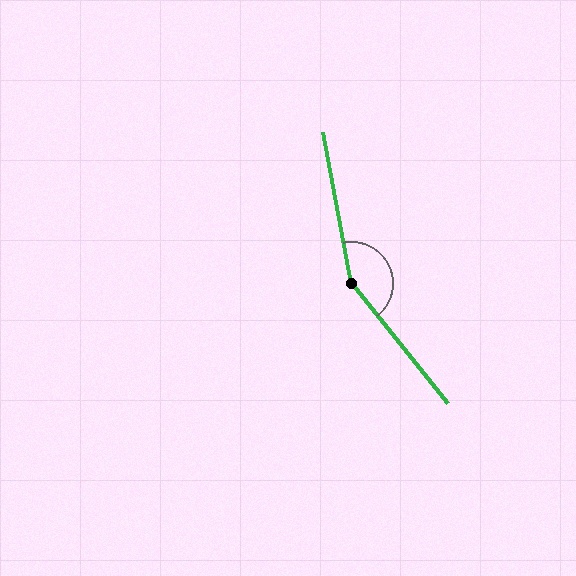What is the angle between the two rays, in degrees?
Approximately 152 degrees.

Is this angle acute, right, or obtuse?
It is obtuse.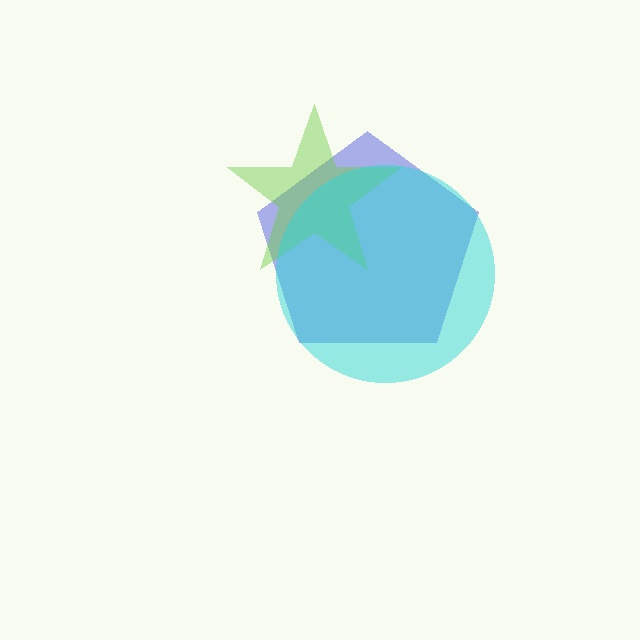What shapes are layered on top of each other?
The layered shapes are: a blue pentagon, a lime star, a cyan circle.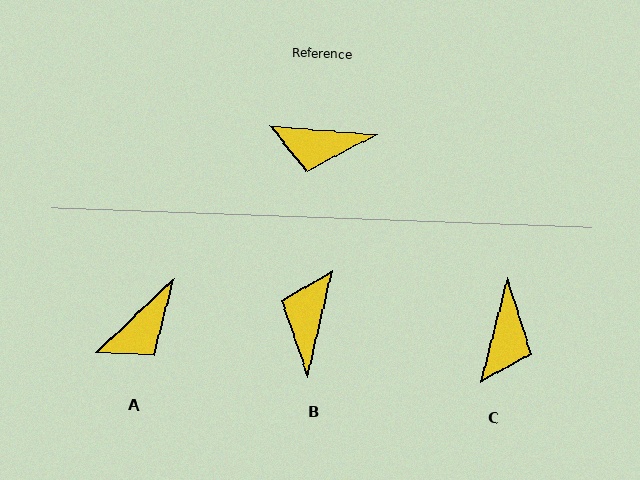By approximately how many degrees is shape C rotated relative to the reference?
Approximately 80 degrees counter-clockwise.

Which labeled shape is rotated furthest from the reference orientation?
B, about 98 degrees away.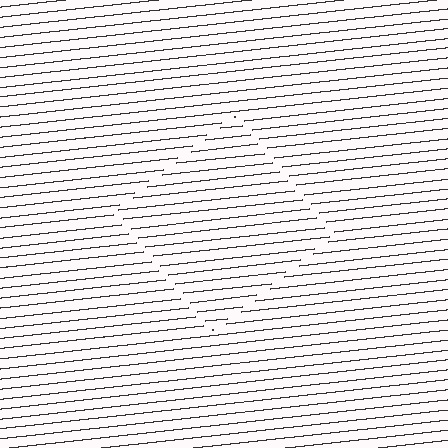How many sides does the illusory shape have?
4 sides — the line-ends trace a square.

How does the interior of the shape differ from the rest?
The interior of the shape contains the same grating, shifted by half a period — the contour is defined by the phase discontinuity where line-ends from the inner and outer gratings abut.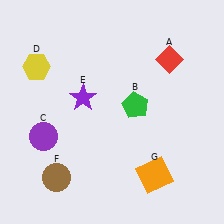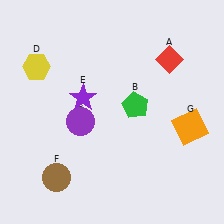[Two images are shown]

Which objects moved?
The objects that moved are: the purple circle (C), the orange square (G).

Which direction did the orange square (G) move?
The orange square (G) moved up.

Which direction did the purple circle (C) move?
The purple circle (C) moved right.